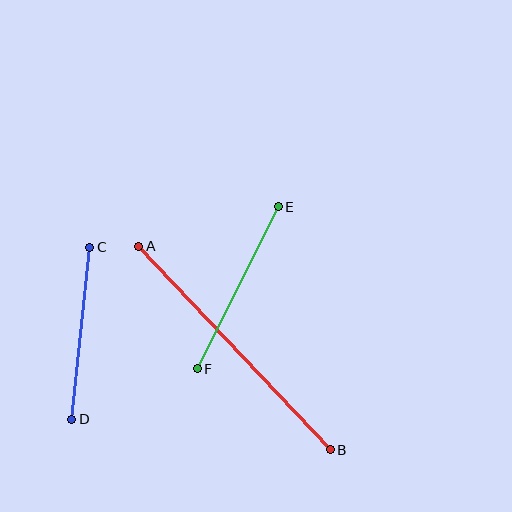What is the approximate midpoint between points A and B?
The midpoint is at approximately (234, 348) pixels.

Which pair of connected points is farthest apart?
Points A and B are farthest apart.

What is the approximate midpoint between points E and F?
The midpoint is at approximately (238, 288) pixels.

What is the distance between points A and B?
The distance is approximately 279 pixels.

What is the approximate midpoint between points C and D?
The midpoint is at approximately (81, 333) pixels.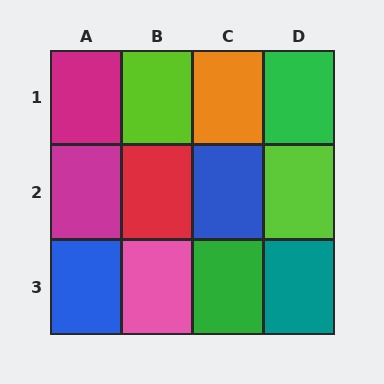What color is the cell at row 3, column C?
Green.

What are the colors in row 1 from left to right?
Magenta, lime, orange, green.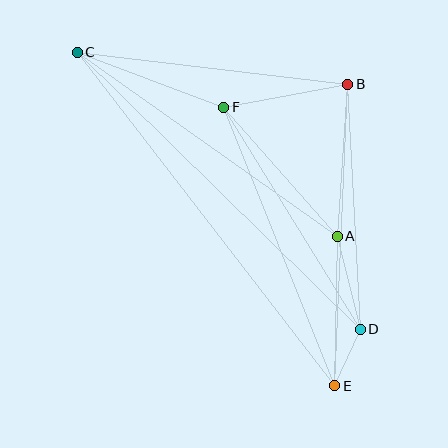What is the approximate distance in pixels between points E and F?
The distance between E and F is approximately 300 pixels.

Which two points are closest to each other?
Points D and E are closest to each other.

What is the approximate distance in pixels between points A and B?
The distance between A and B is approximately 152 pixels.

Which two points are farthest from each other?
Points C and E are farthest from each other.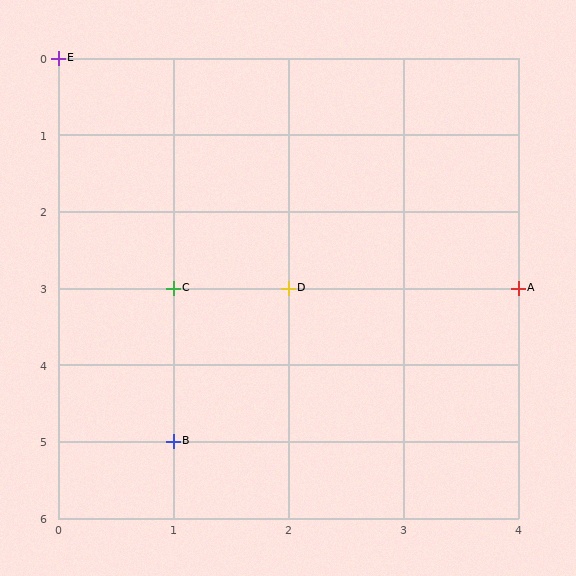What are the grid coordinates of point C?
Point C is at grid coordinates (1, 3).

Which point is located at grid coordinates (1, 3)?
Point C is at (1, 3).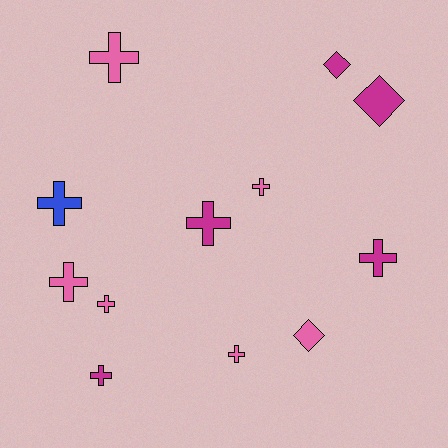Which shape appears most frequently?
Cross, with 9 objects.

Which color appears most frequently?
Pink, with 6 objects.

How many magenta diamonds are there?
There are 2 magenta diamonds.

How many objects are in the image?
There are 12 objects.